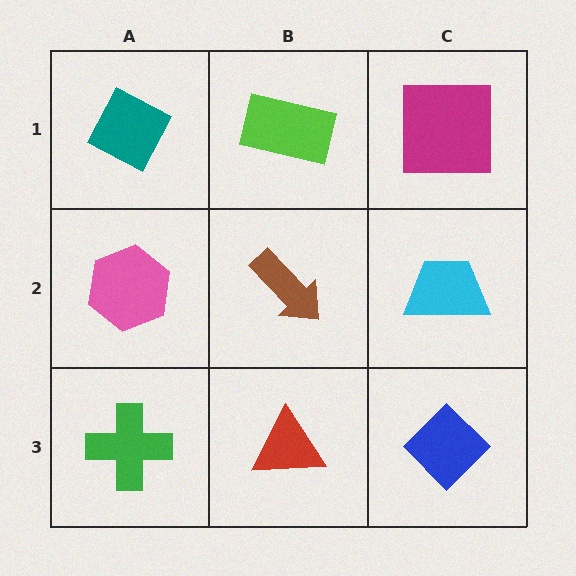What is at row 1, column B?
A lime rectangle.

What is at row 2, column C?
A cyan trapezoid.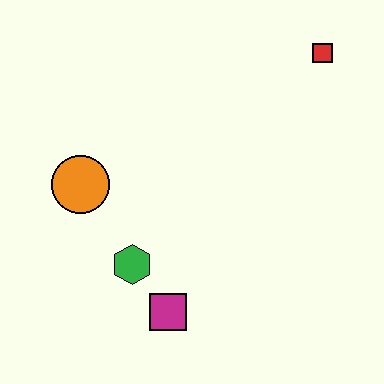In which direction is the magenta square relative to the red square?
The magenta square is below the red square.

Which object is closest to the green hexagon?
The magenta square is closest to the green hexagon.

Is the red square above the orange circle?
Yes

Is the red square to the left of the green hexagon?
No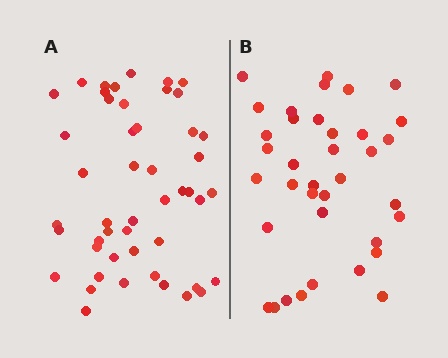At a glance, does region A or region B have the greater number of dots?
Region A (the left region) has more dots.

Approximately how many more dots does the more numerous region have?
Region A has roughly 12 or so more dots than region B.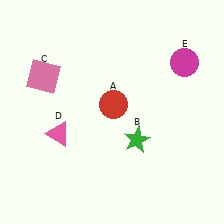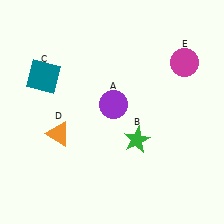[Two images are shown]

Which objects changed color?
A changed from red to purple. C changed from pink to teal. D changed from pink to orange.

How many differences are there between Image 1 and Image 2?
There are 3 differences between the two images.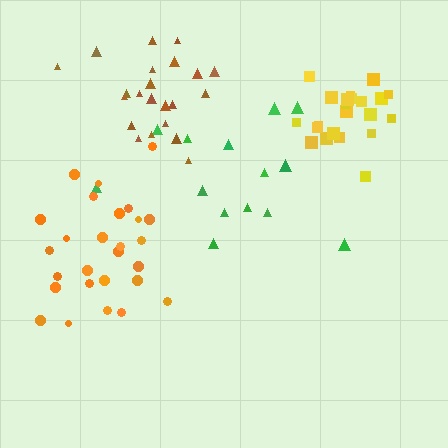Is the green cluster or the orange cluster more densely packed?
Orange.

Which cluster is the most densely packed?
Yellow.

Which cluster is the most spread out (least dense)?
Green.